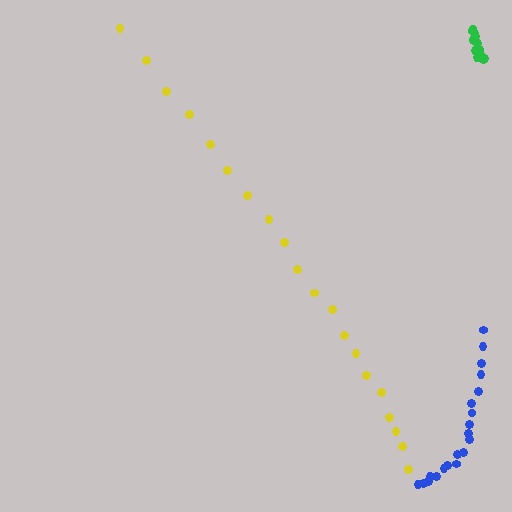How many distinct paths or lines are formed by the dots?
There are 3 distinct paths.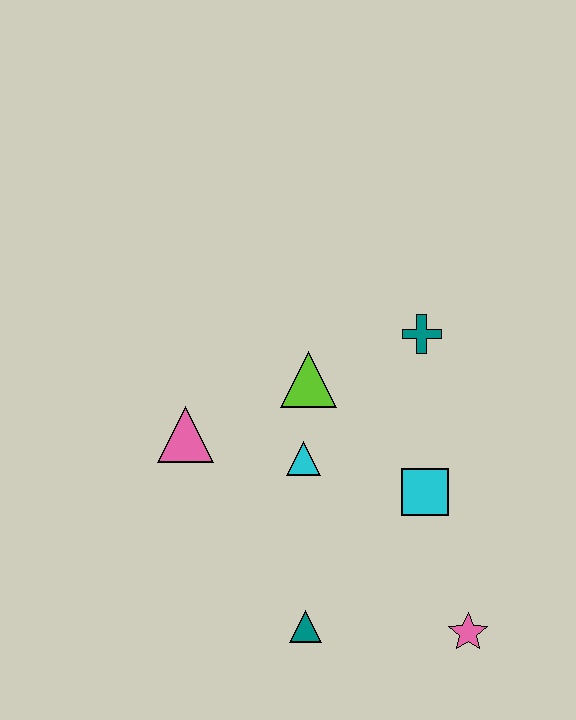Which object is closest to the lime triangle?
The cyan triangle is closest to the lime triangle.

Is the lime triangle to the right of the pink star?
No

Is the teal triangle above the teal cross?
No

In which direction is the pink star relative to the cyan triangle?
The pink star is below the cyan triangle.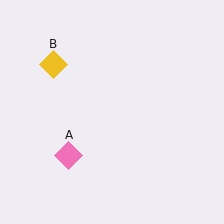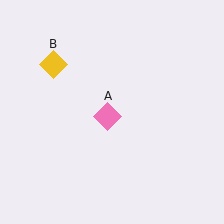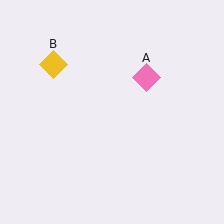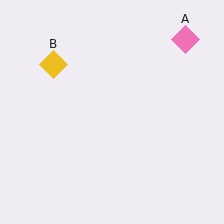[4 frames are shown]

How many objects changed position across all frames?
1 object changed position: pink diamond (object A).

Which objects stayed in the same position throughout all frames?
Yellow diamond (object B) remained stationary.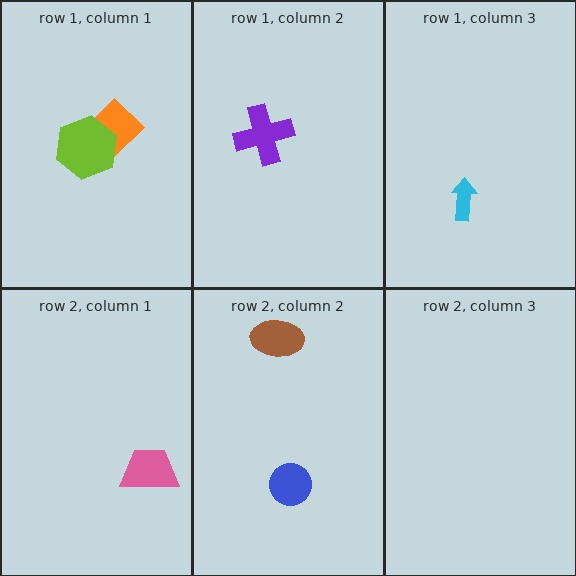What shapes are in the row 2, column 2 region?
The blue circle, the brown ellipse.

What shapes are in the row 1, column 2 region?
The purple cross.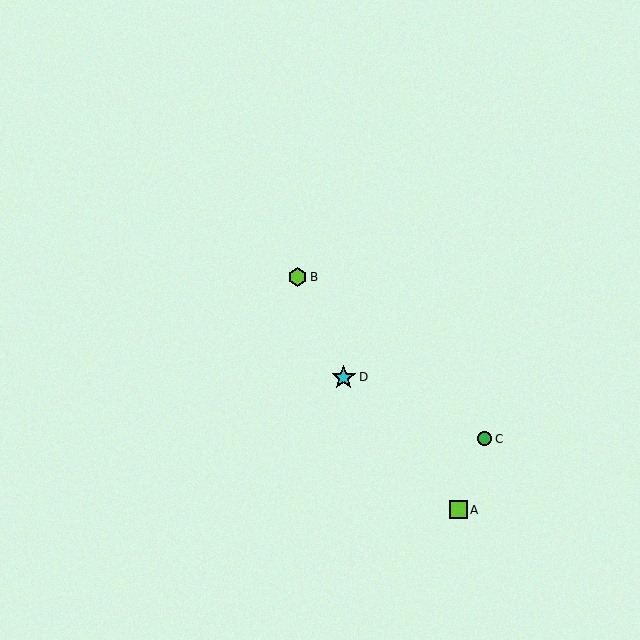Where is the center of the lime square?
The center of the lime square is at (458, 510).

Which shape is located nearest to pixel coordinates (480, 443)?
The green circle (labeled C) at (485, 439) is nearest to that location.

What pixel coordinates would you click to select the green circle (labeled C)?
Click at (485, 439) to select the green circle C.